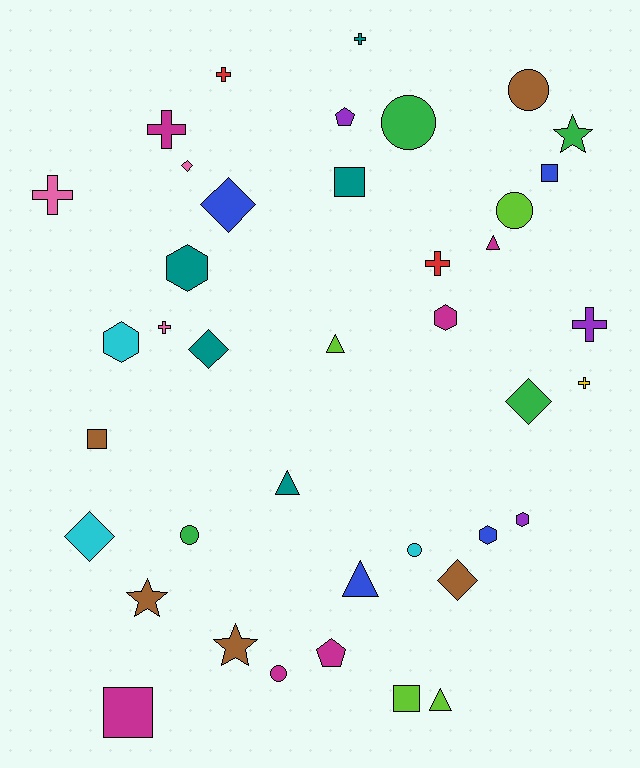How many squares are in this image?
There are 5 squares.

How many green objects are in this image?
There are 4 green objects.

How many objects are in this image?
There are 40 objects.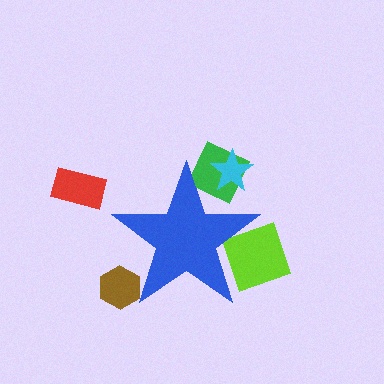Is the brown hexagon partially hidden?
Yes, the brown hexagon is partially hidden behind the blue star.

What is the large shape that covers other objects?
A blue star.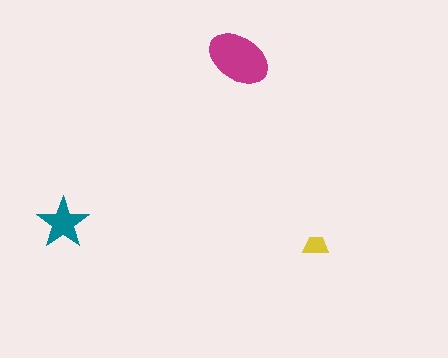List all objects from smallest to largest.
The yellow trapezoid, the teal star, the magenta ellipse.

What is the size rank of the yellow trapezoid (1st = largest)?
3rd.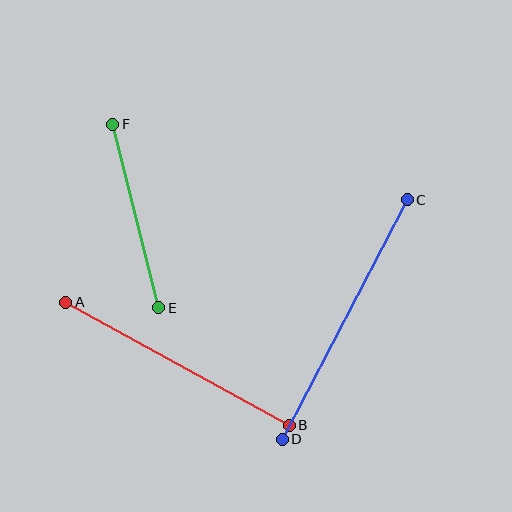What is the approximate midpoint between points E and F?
The midpoint is at approximately (136, 216) pixels.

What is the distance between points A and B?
The distance is approximately 255 pixels.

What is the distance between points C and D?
The distance is approximately 271 pixels.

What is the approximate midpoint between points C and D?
The midpoint is at approximately (345, 320) pixels.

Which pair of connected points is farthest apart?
Points C and D are farthest apart.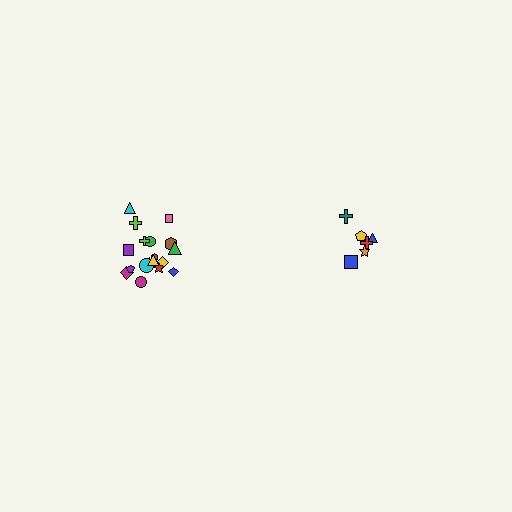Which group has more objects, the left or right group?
The left group.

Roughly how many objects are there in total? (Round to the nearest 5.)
Roughly 25 objects in total.